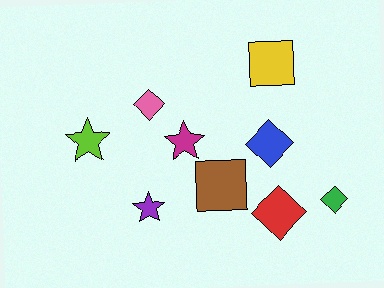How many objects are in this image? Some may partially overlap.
There are 9 objects.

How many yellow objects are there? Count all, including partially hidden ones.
There is 1 yellow object.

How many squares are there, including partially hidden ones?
There are 2 squares.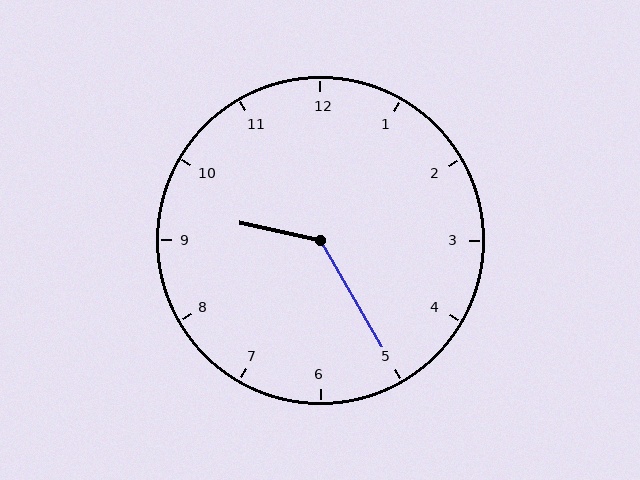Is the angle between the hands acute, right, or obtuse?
It is obtuse.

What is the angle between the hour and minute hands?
Approximately 132 degrees.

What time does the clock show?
9:25.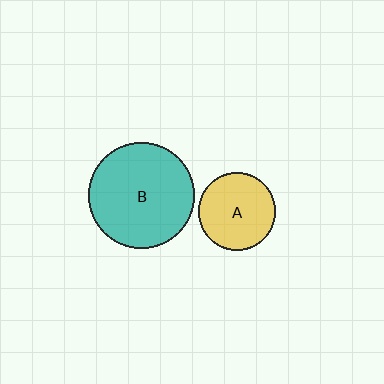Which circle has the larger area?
Circle B (teal).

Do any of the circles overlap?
No, none of the circles overlap.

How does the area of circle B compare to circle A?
Approximately 1.9 times.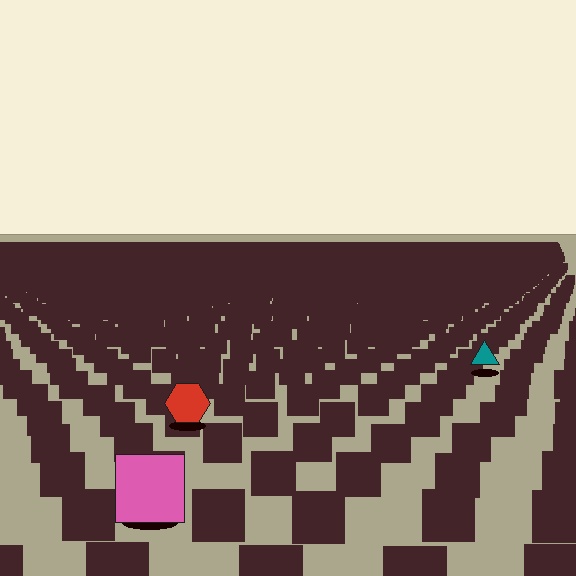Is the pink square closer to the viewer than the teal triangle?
Yes. The pink square is closer — you can tell from the texture gradient: the ground texture is coarser near it.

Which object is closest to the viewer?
The pink square is closest. The texture marks near it are larger and more spread out.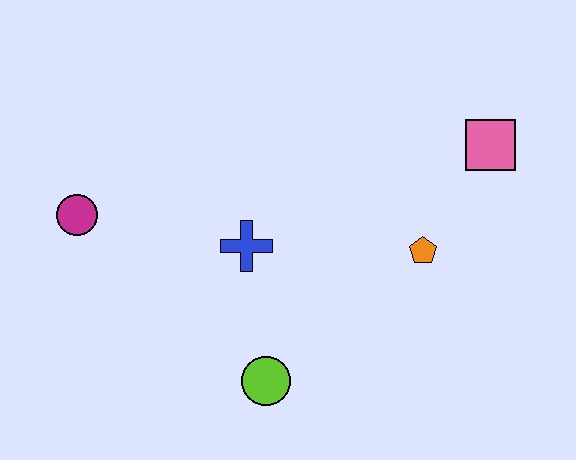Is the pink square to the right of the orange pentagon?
Yes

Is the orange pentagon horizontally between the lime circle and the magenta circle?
No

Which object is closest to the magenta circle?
The blue cross is closest to the magenta circle.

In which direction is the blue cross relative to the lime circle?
The blue cross is above the lime circle.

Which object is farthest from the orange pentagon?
The magenta circle is farthest from the orange pentagon.